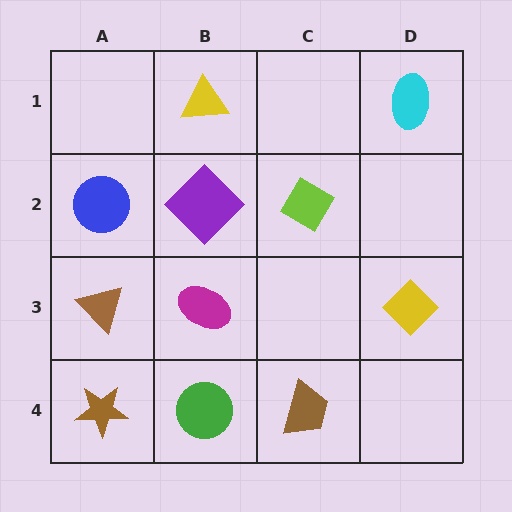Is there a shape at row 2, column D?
No, that cell is empty.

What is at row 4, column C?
A brown trapezoid.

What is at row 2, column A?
A blue circle.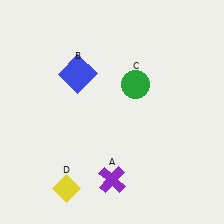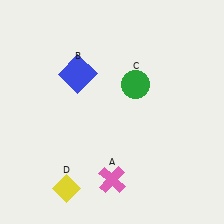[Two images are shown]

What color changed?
The cross (A) changed from purple in Image 1 to pink in Image 2.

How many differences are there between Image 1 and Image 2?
There is 1 difference between the two images.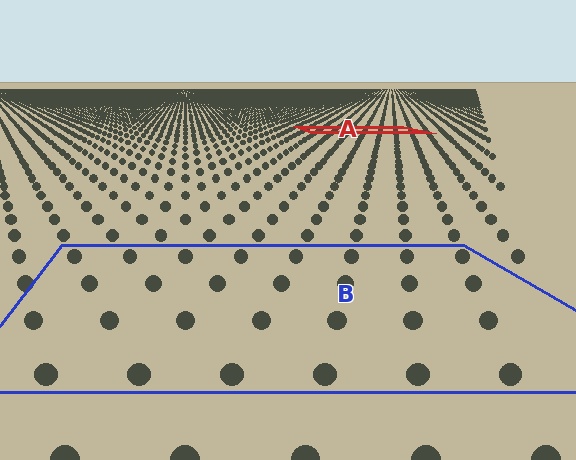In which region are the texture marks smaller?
The texture marks are smaller in region A, because it is farther away.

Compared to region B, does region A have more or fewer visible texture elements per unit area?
Region A has more texture elements per unit area — they are packed more densely because it is farther away.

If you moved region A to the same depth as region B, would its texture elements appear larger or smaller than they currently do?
They would appear larger. At a closer depth, the same texture elements are projected at a bigger on-screen size.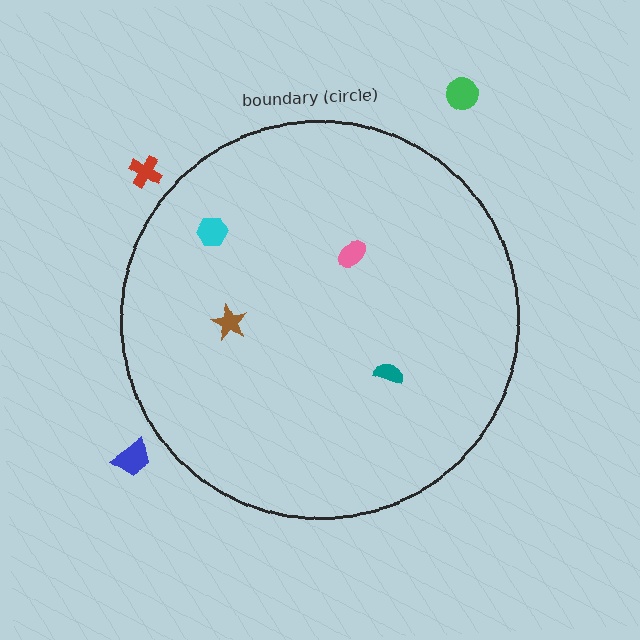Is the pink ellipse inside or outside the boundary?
Inside.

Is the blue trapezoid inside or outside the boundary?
Outside.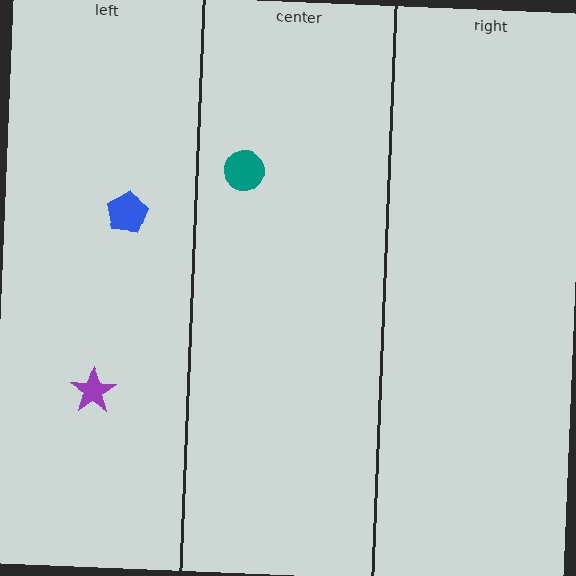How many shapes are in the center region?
1.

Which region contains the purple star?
The left region.